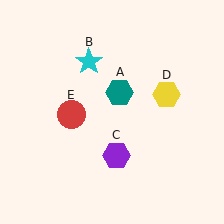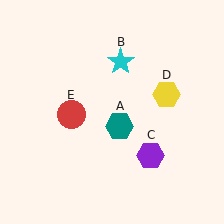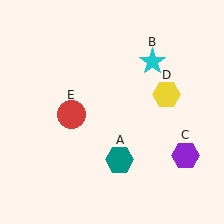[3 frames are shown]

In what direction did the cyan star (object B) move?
The cyan star (object B) moved right.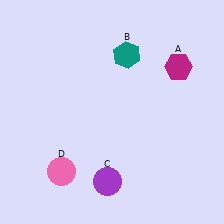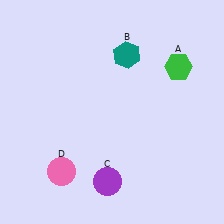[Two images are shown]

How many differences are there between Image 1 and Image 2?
There is 1 difference between the two images.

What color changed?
The hexagon (A) changed from magenta in Image 1 to green in Image 2.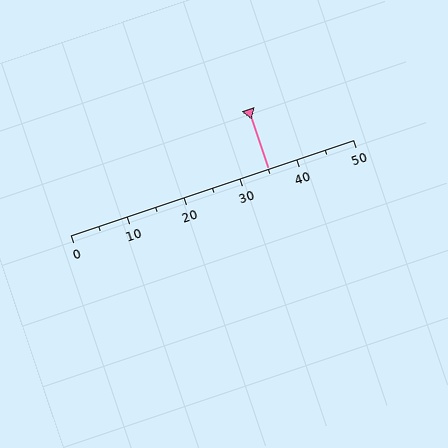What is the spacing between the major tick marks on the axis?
The major ticks are spaced 10 apart.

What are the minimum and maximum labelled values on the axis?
The axis runs from 0 to 50.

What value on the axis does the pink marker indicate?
The marker indicates approximately 35.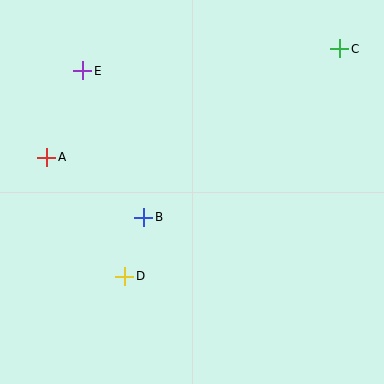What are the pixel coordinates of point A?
Point A is at (47, 157).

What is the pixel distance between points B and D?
The distance between B and D is 62 pixels.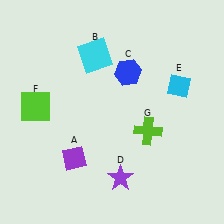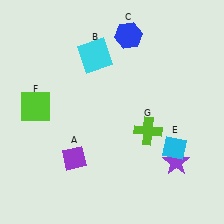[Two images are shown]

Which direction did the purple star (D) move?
The purple star (D) moved right.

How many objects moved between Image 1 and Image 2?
3 objects moved between the two images.